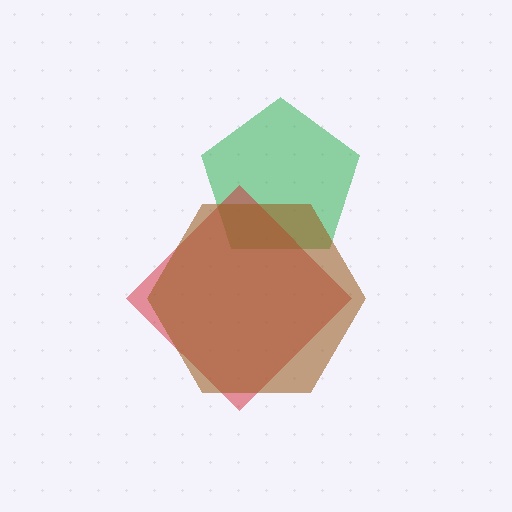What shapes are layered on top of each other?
The layered shapes are: a green pentagon, a red diamond, a brown hexagon.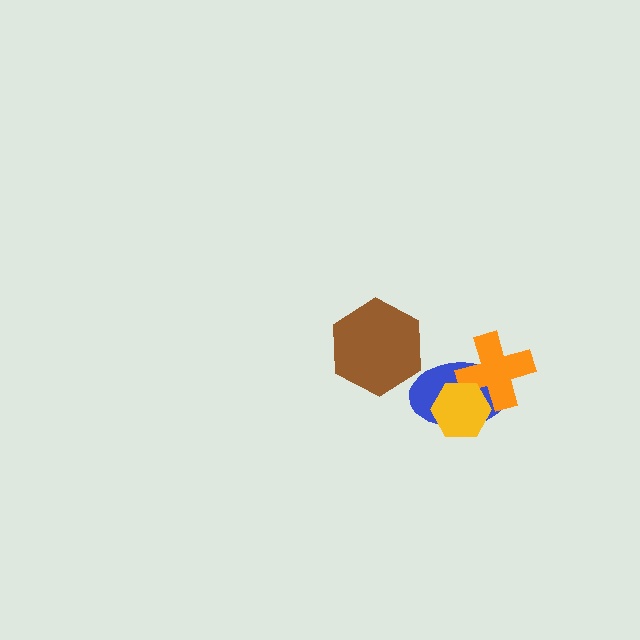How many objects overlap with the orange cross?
2 objects overlap with the orange cross.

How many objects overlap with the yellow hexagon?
2 objects overlap with the yellow hexagon.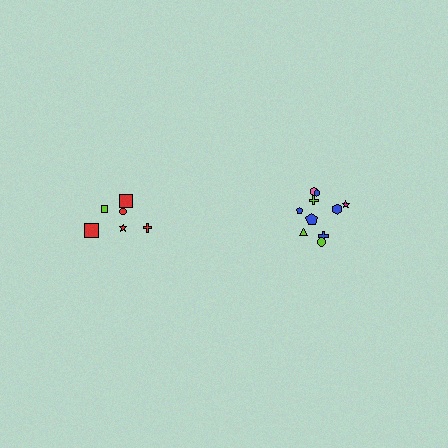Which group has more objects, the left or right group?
The right group.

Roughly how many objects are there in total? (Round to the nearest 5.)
Roughly 15 objects in total.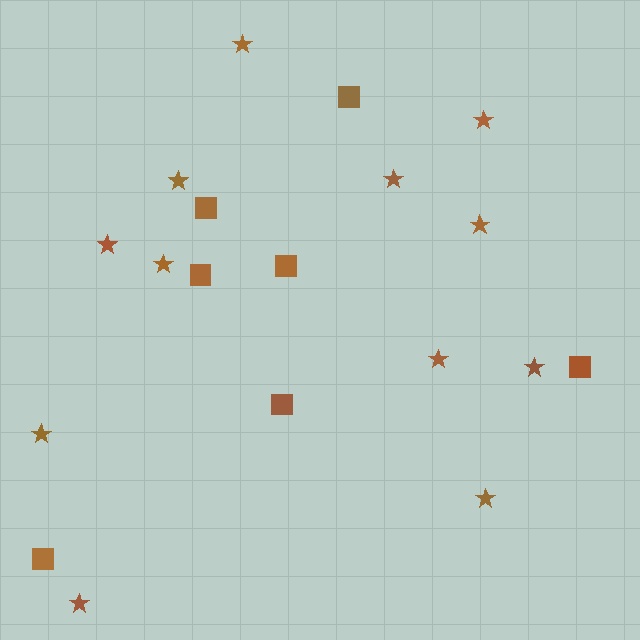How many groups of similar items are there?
There are 2 groups: one group of squares (7) and one group of stars (12).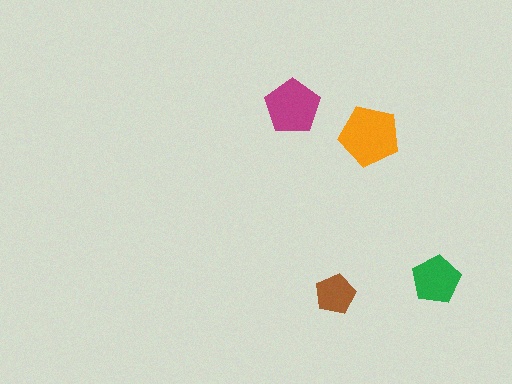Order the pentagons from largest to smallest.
the orange one, the magenta one, the green one, the brown one.